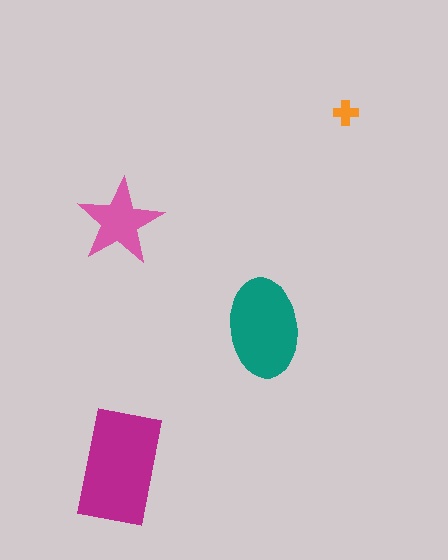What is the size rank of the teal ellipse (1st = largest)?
2nd.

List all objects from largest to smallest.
The magenta rectangle, the teal ellipse, the pink star, the orange cross.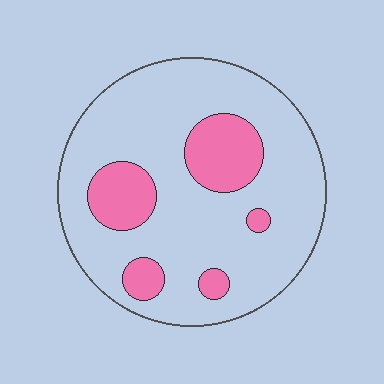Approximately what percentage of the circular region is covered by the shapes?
Approximately 20%.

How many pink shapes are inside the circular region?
5.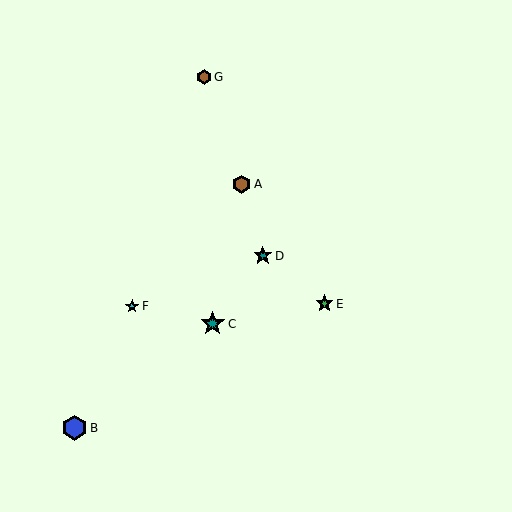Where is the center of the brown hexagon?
The center of the brown hexagon is at (242, 184).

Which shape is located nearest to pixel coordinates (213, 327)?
The teal star (labeled C) at (213, 324) is nearest to that location.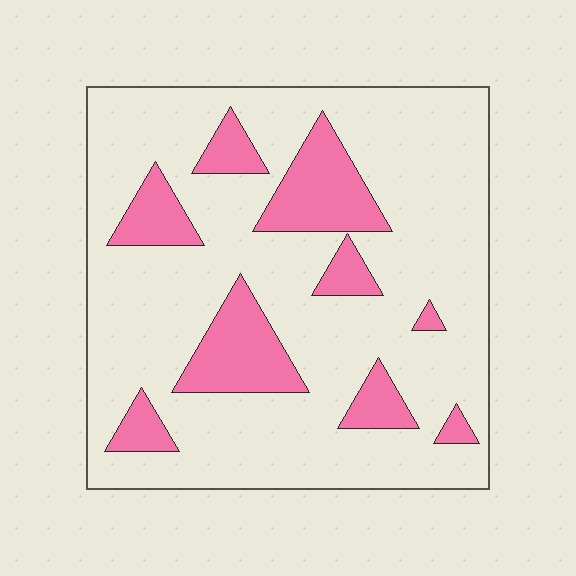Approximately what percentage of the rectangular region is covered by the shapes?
Approximately 20%.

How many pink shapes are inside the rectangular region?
9.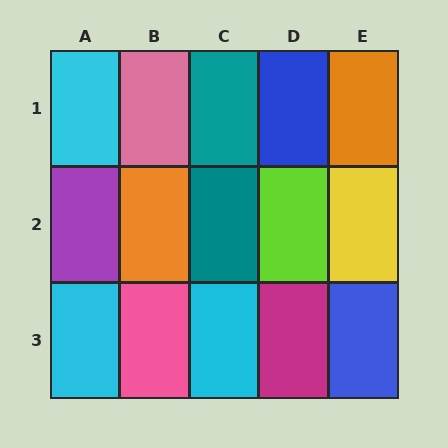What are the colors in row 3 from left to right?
Cyan, pink, cyan, magenta, blue.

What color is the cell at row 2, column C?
Teal.